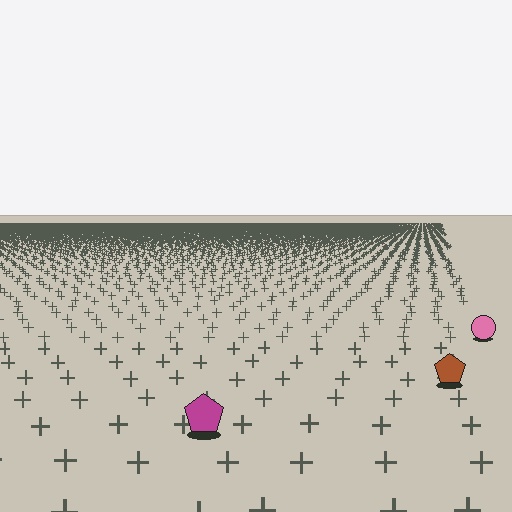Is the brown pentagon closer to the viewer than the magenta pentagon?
No. The magenta pentagon is closer — you can tell from the texture gradient: the ground texture is coarser near it.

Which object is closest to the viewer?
The magenta pentagon is closest. The texture marks near it are larger and more spread out.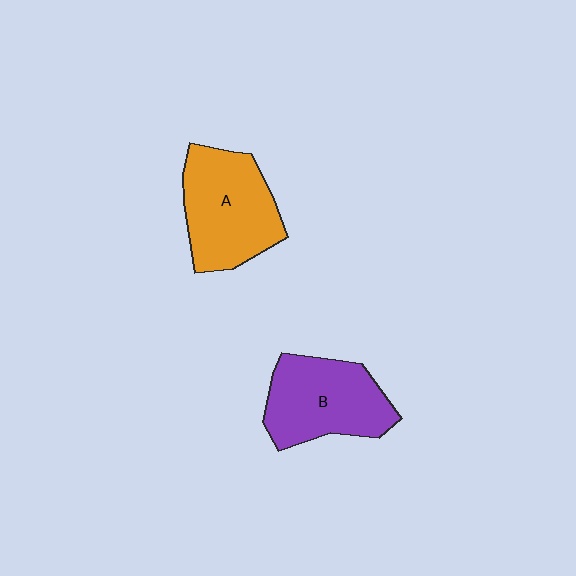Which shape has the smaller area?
Shape B (purple).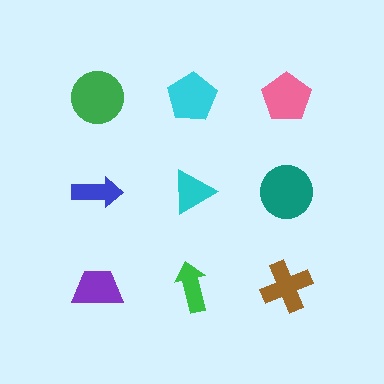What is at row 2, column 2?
A cyan triangle.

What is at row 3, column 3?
A brown cross.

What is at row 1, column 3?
A pink pentagon.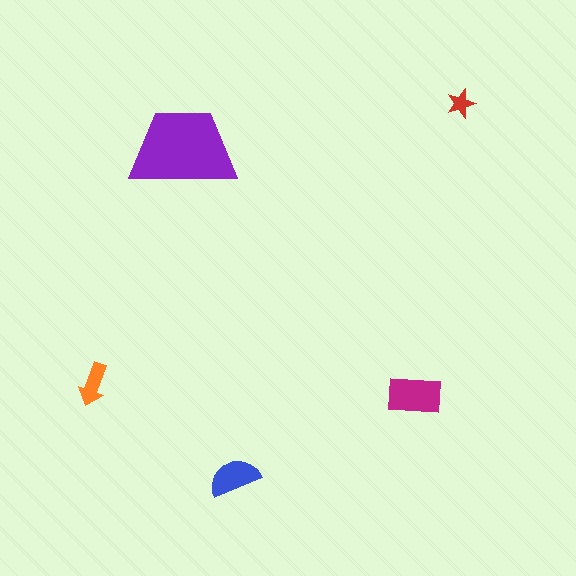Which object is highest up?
The red star is topmost.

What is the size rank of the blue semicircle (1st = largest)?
3rd.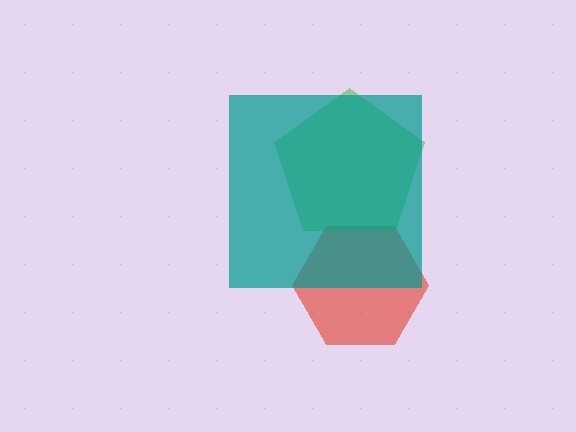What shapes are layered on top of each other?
The layered shapes are: a red hexagon, a green pentagon, a teal square.